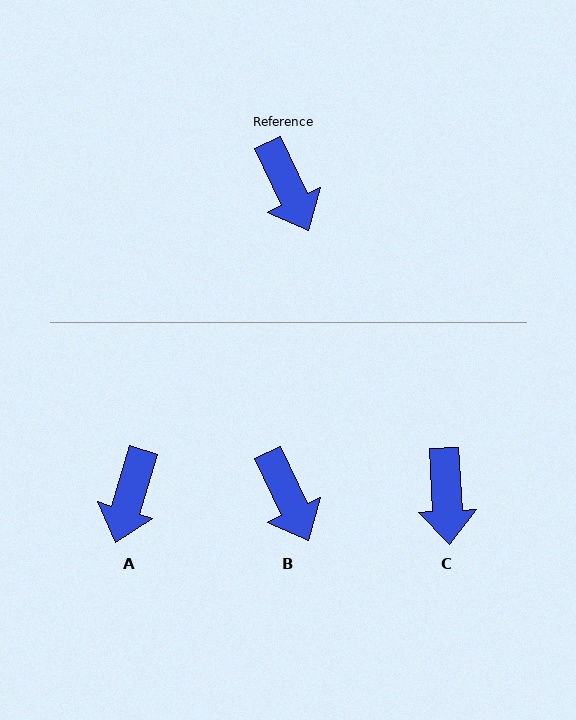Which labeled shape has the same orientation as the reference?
B.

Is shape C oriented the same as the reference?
No, it is off by about 22 degrees.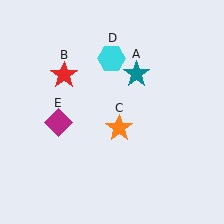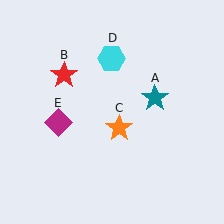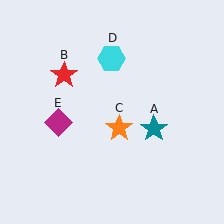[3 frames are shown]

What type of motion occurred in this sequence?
The teal star (object A) rotated clockwise around the center of the scene.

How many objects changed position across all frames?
1 object changed position: teal star (object A).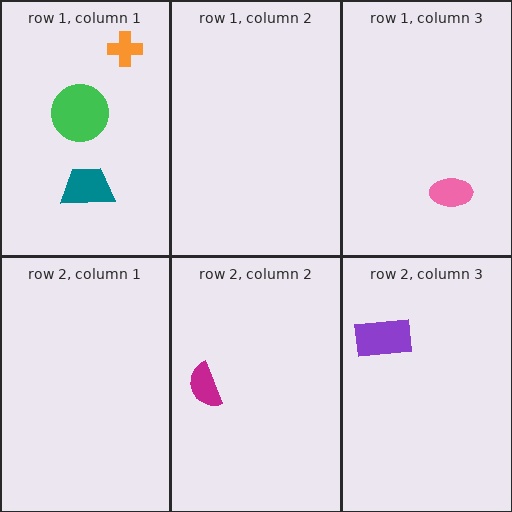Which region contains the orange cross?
The row 1, column 1 region.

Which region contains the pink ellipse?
The row 1, column 3 region.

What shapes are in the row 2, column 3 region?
The purple rectangle.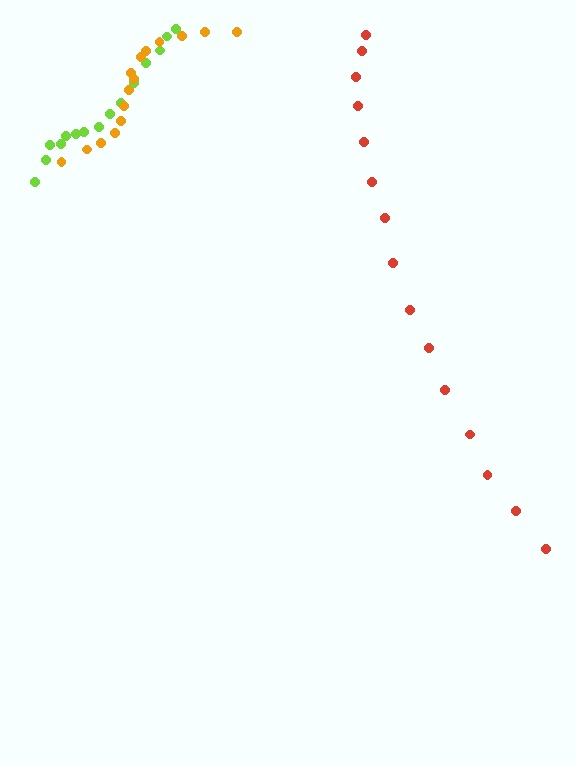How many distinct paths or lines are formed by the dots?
There are 3 distinct paths.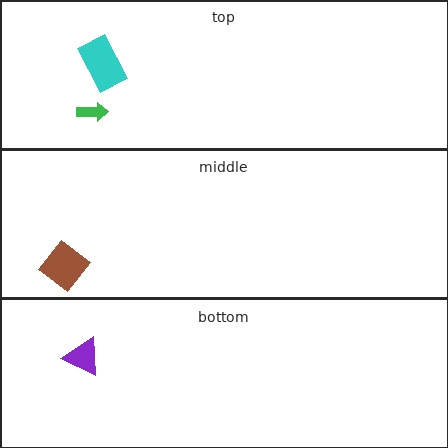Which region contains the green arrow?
The top region.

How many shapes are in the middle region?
1.